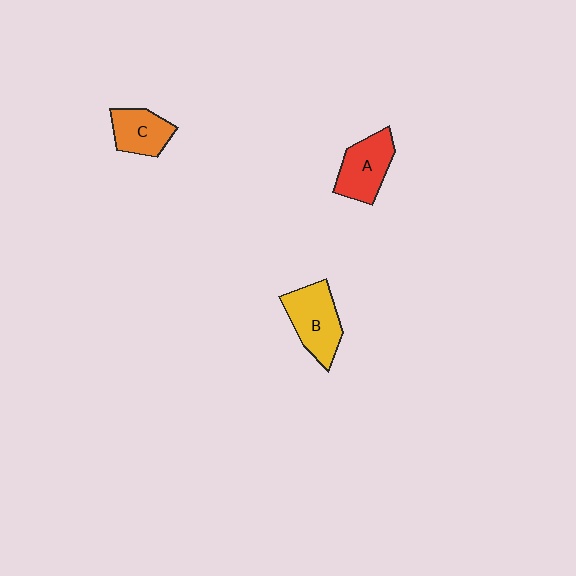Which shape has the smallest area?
Shape C (orange).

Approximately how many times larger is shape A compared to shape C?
Approximately 1.2 times.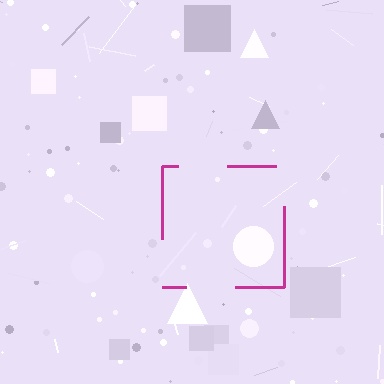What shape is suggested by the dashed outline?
The dashed outline suggests a square.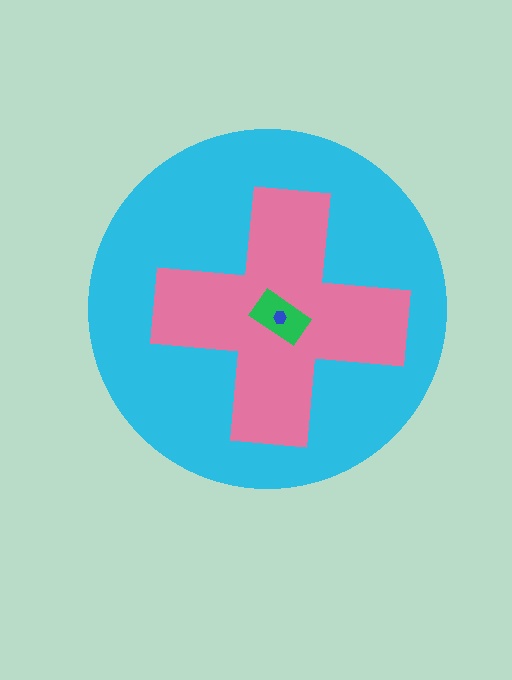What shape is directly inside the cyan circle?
The pink cross.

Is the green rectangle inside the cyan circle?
Yes.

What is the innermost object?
The blue hexagon.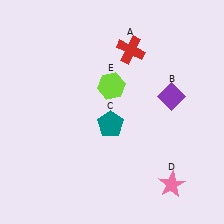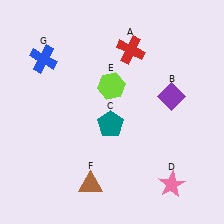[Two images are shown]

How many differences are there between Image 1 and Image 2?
There are 2 differences between the two images.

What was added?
A brown triangle (F), a blue cross (G) were added in Image 2.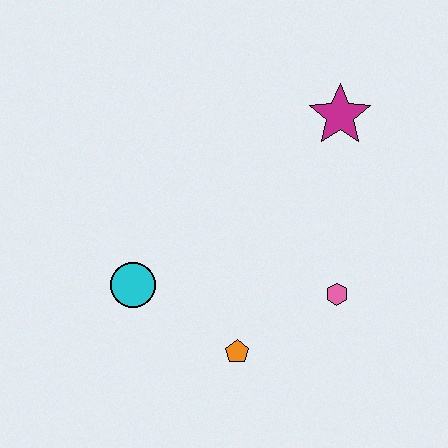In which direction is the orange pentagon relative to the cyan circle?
The orange pentagon is to the right of the cyan circle.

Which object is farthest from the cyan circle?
The magenta star is farthest from the cyan circle.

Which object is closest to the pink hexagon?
The orange pentagon is closest to the pink hexagon.